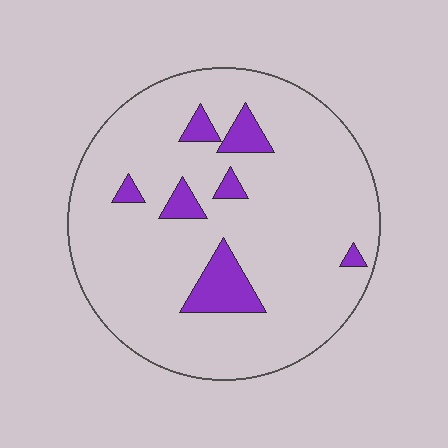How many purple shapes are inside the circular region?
7.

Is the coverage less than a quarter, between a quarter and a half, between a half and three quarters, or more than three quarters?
Less than a quarter.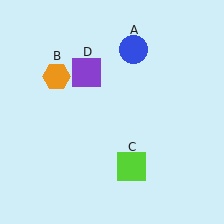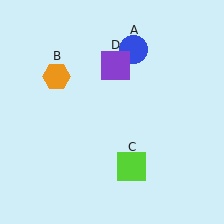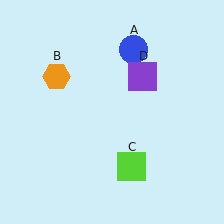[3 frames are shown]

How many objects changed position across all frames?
1 object changed position: purple square (object D).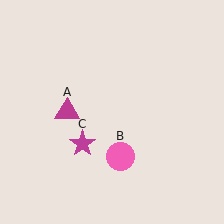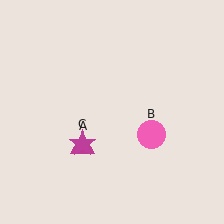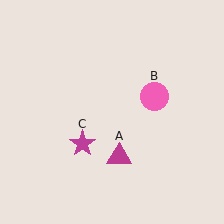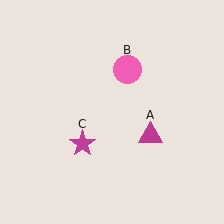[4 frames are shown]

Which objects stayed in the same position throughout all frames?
Magenta star (object C) remained stationary.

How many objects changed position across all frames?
2 objects changed position: magenta triangle (object A), pink circle (object B).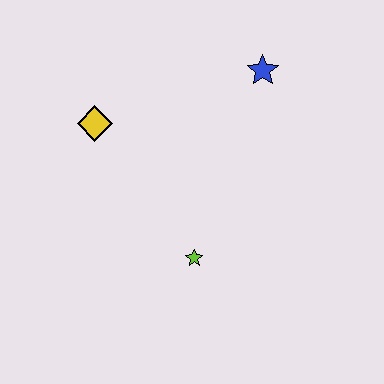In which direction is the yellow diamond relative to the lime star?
The yellow diamond is above the lime star.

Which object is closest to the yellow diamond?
The lime star is closest to the yellow diamond.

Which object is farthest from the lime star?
The blue star is farthest from the lime star.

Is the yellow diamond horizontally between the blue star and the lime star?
No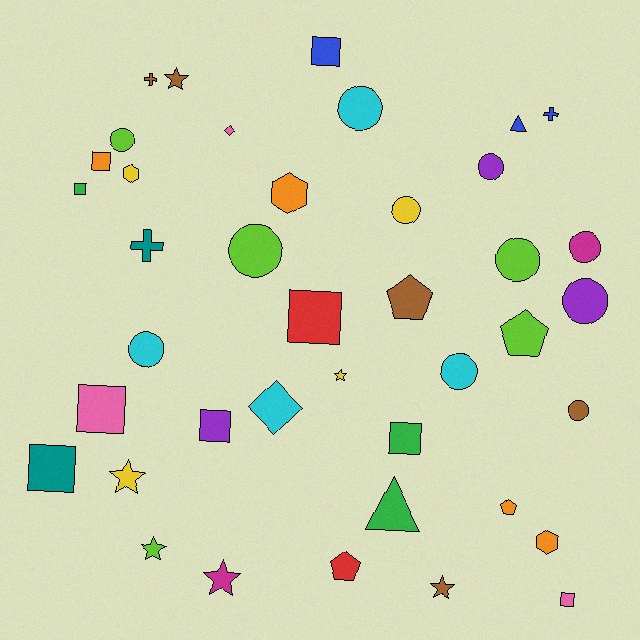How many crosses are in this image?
There are 3 crosses.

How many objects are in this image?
There are 40 objects.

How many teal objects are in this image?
There are 2 teal objects.